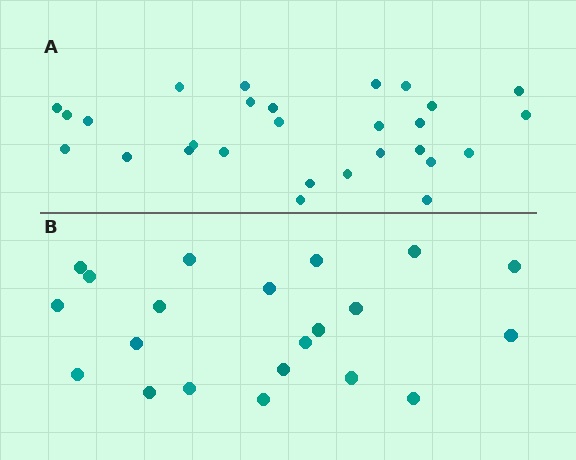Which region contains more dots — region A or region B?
Region A (the top region) has more dots.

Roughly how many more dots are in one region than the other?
Region A has roughly 8 or so more dots than region B.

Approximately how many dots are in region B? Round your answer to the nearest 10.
About 20 dots. (The exact count is 21, which rounds to 20.)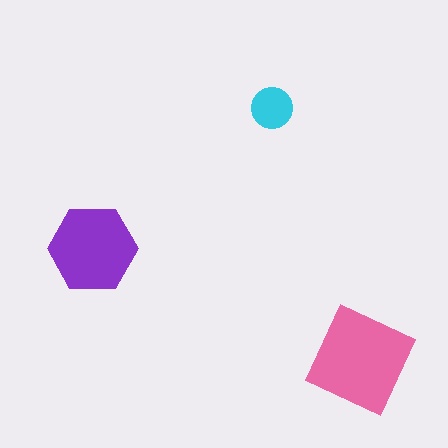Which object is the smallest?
The cyan circle.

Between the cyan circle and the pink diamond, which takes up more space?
The pink diamond.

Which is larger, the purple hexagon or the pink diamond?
The pink diamond.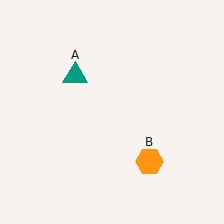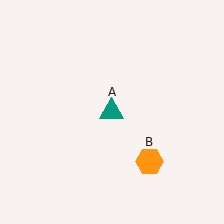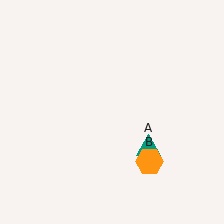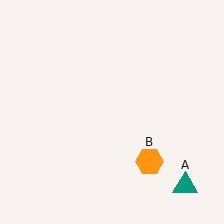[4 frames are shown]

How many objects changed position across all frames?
1 object changed position: teal triangle (object A).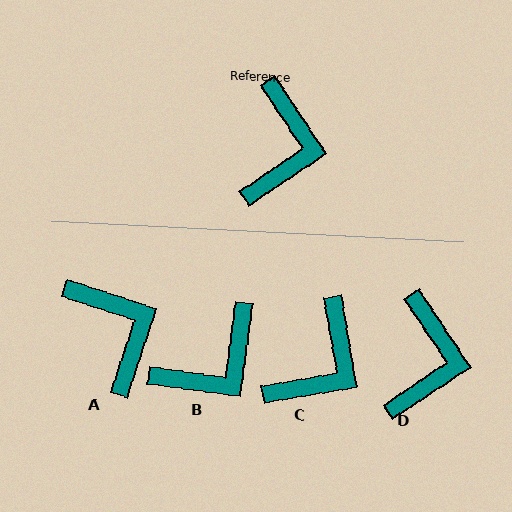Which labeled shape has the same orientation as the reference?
D.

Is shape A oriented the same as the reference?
No, it is off by about 38 degrees.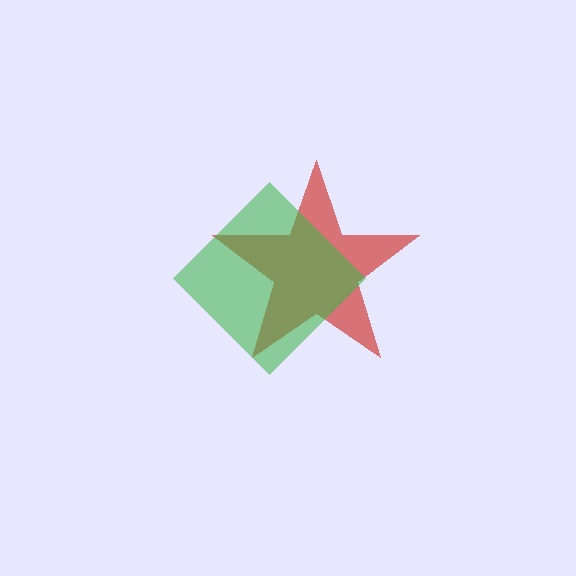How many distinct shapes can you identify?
There are 2 distinct shapes: a red star, a green diamond.